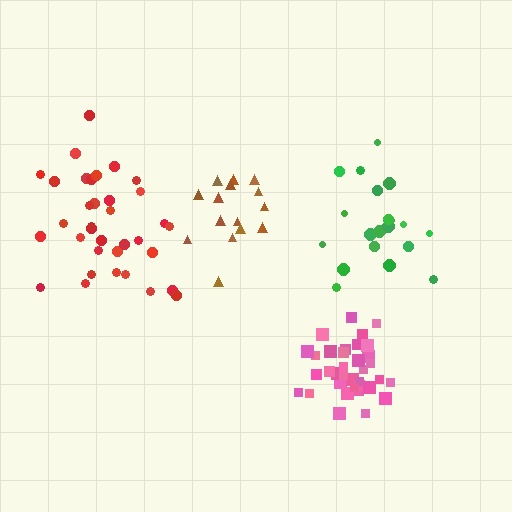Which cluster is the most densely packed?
Pink.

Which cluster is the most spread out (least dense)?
Red.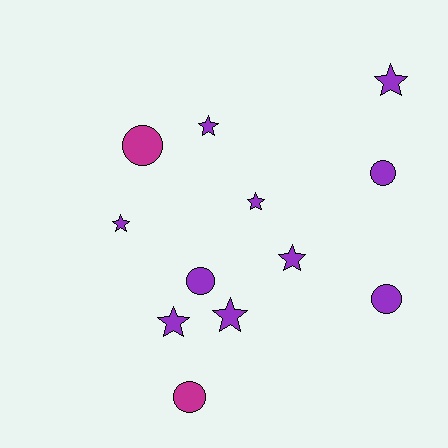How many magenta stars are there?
There are no magenta stars.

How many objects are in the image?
There are 12 objects.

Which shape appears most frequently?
Star, with 7 objects.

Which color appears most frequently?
Purple, with 10 objects.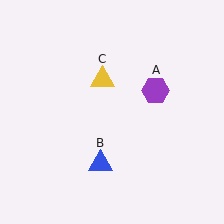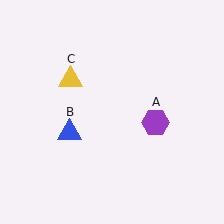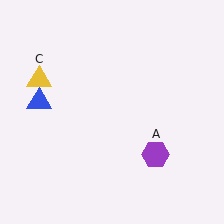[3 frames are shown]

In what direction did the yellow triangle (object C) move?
The yellow triangle (object C) moved left.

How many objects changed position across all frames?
3 objects changed position: purple hexagon (object A), blue triangle (object B), yellow triangle (object C).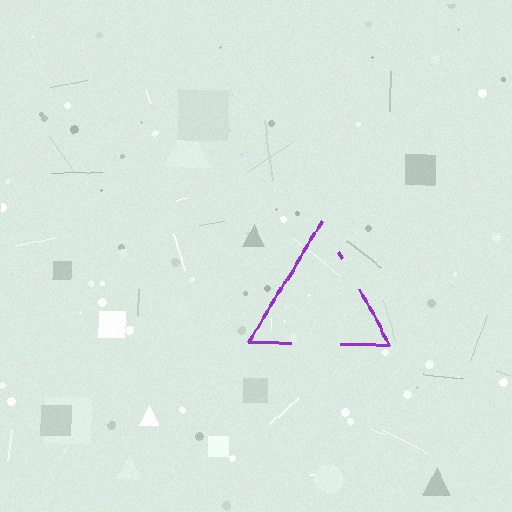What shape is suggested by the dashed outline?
The dashed outline suggests a triangle.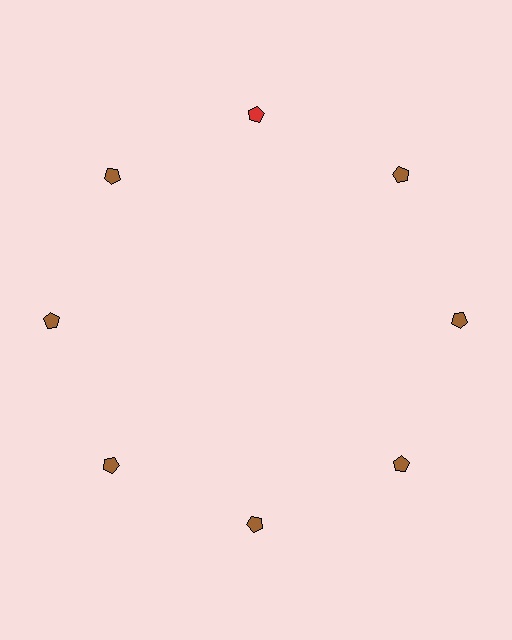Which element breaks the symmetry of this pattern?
The red pentagon at roughly the 12 o'clock position breaks the symmetry. All other shapes are brown pentagons.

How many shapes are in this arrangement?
There are 8 shapes arranged in a ring pattern.